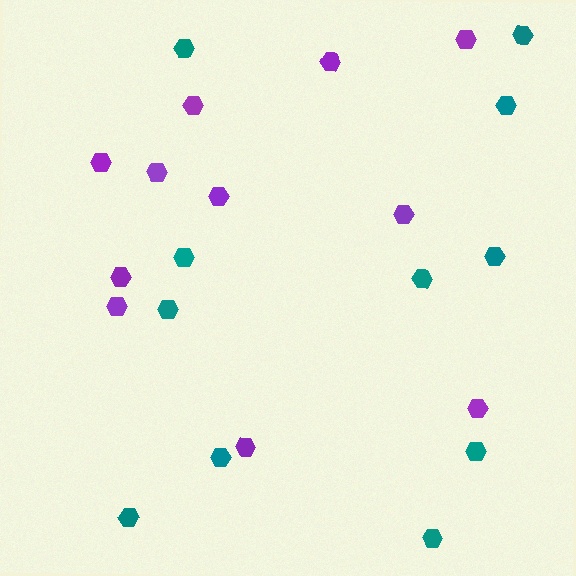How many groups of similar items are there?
There are 2 groups: one group of teal hexagons (11) and one group of purple hexagons (11).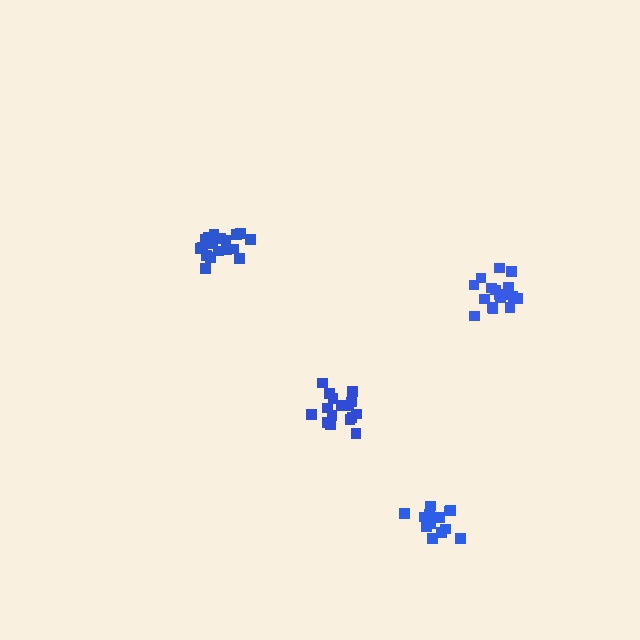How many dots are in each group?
Group 1: 17 dots, Group 2: 16 dots, Group 3: 13 dots, Group 4: 19 dots (65 total).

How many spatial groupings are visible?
There are 4 spatial groupings.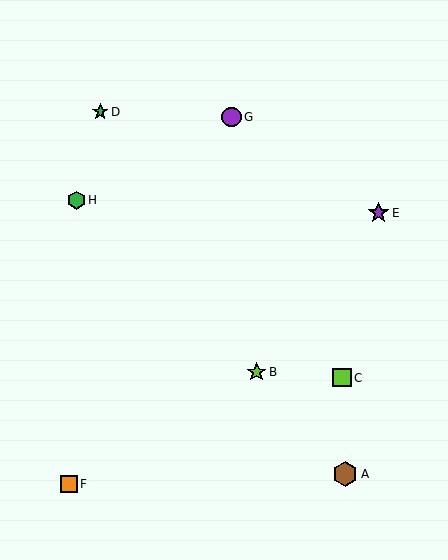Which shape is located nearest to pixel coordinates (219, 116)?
The purple circle (labeled G) at (231, 117) is nearest to that location.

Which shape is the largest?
The brown hexagon (labeled A) is the largest.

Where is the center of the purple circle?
The center of the purple circle is at (231, 117).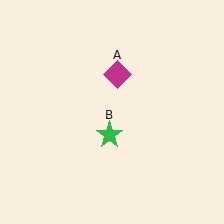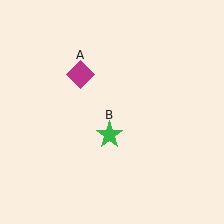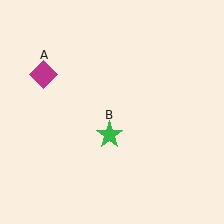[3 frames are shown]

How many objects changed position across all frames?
1 object changed position: magenta diamond (object A).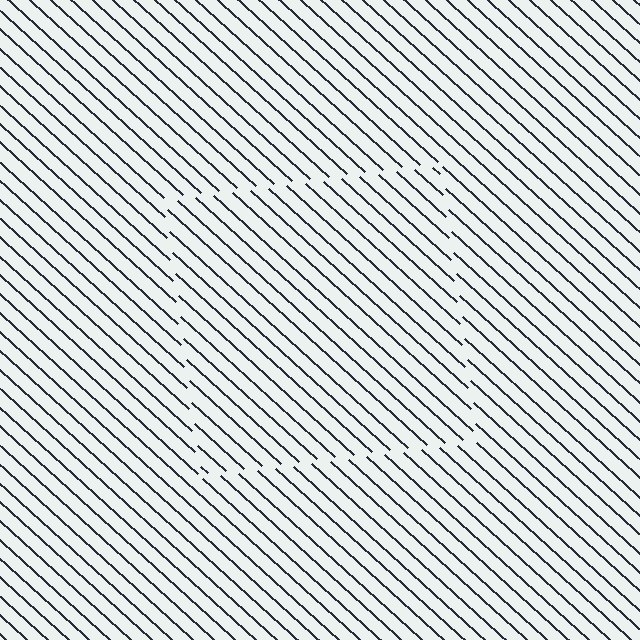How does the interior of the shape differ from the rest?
The interior of the shape contains the same grating, shifted by half a period — the contour is defined by the phase discontinuity where line-ends from the inner and outer gratings abut.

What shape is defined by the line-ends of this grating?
An illusory square. The interior of the shape contains the same grating, shifted by half a period — the contour is defined by the phase discontinuity where line-ends from the inner and outer gratings abut.